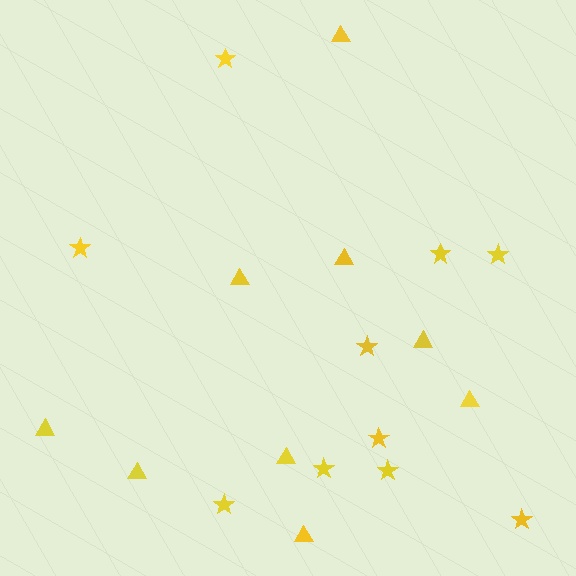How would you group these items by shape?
There are 2 groups: one group of triangles (9) and one group of stars (10).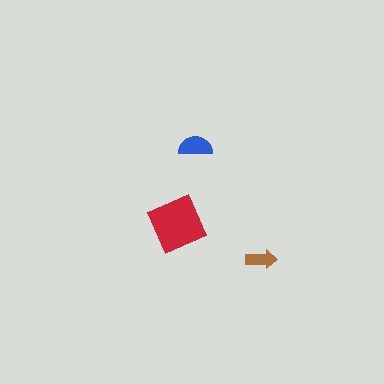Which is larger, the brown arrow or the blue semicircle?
The blue semicircle.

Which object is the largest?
The red diamond.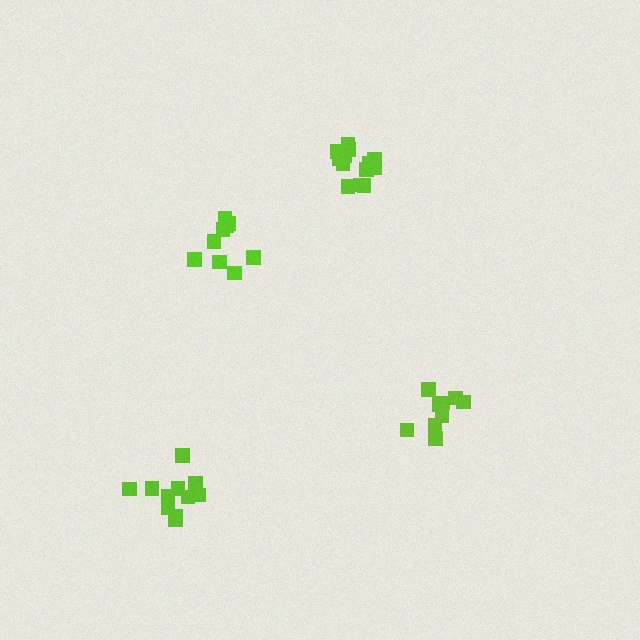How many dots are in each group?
Group 1: 11 dots, Group 2: 9 dots, Group 3: 13 dots, Group 4: 9 dots (42 total).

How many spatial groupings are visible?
There are 4 spatial groupings.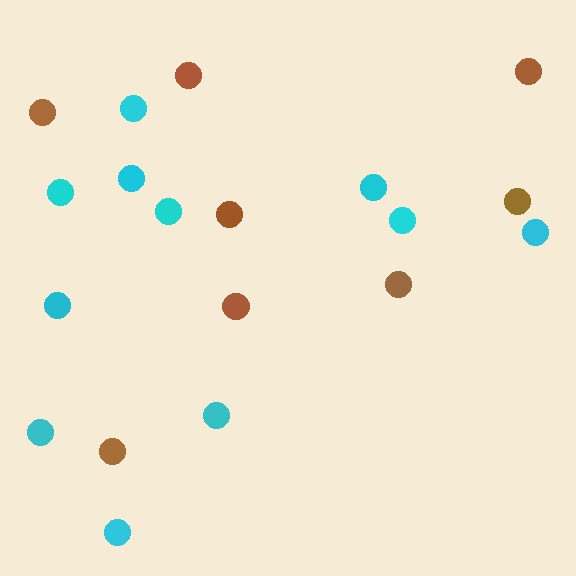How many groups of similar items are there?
There are 2 groups: one group of brown circles (8) and one group of cyan circles (11).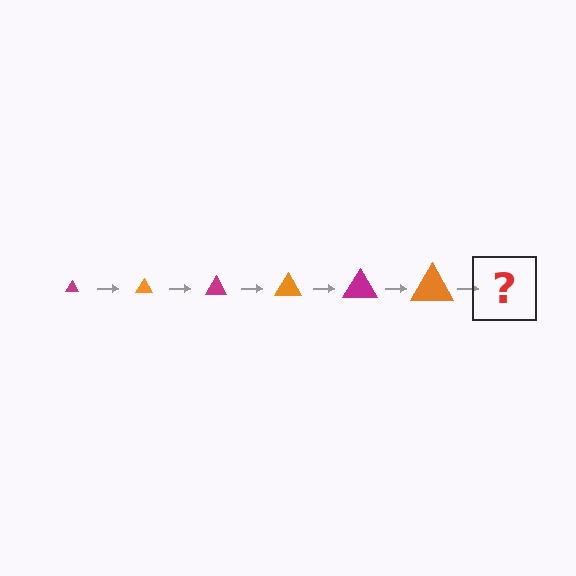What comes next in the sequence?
The next element should be a magenta triangle, larger than the previous one.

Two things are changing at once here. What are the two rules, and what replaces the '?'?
The two rules are that the triangle grows larger each step and the color cycles through magenta and orange. The '?' should be a magenta triangle, larger than the previous one.